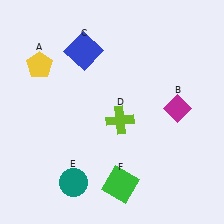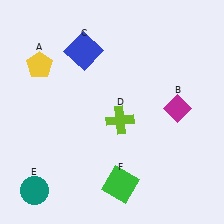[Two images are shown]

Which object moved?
The teal circle (E) moved left.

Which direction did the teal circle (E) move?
The teal circle (E) moved left.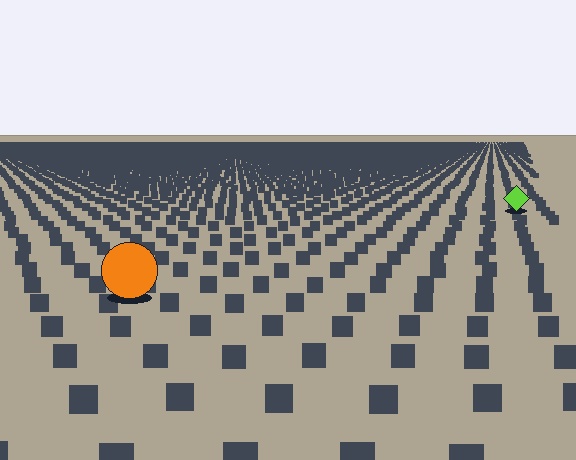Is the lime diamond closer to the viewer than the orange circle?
No. The orange circle is closer — you can tell from the texture gradient: the ground texture is coarser near it.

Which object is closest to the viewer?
The orange circle is closest. The texture marks near it are larger and more spread out.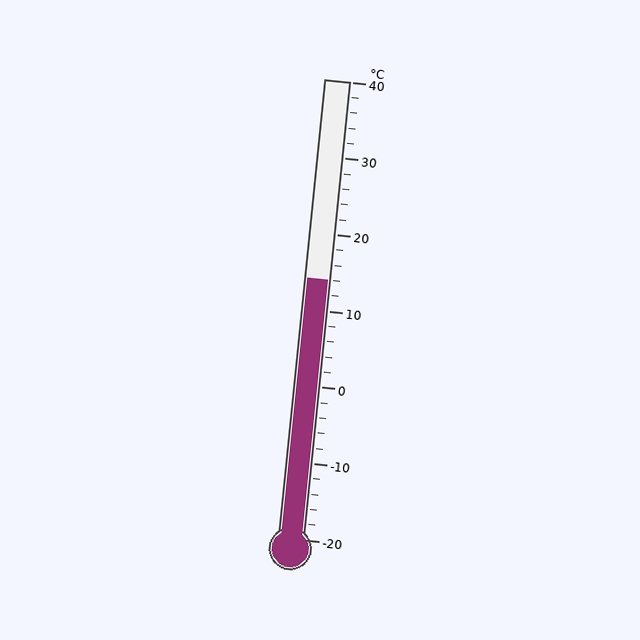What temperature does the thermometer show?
The thermometer shows approximately 14°C.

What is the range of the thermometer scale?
The thermometer scale ranges from -20°C to 40°C.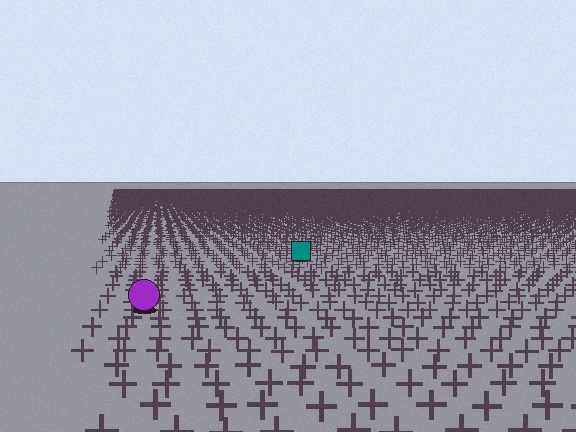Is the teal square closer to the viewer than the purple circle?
No. The purple circle is closer — you can tell from the texture gradient: the ground texture is coarser near it.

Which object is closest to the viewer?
The purple circle is closest. The texture marks near it are larger and more spread out.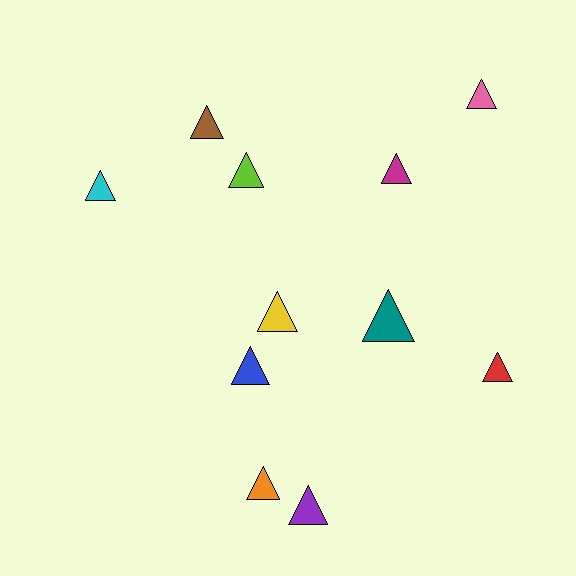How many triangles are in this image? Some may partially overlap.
There are 11 triangles.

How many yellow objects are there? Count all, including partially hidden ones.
There is 1 yellow object.